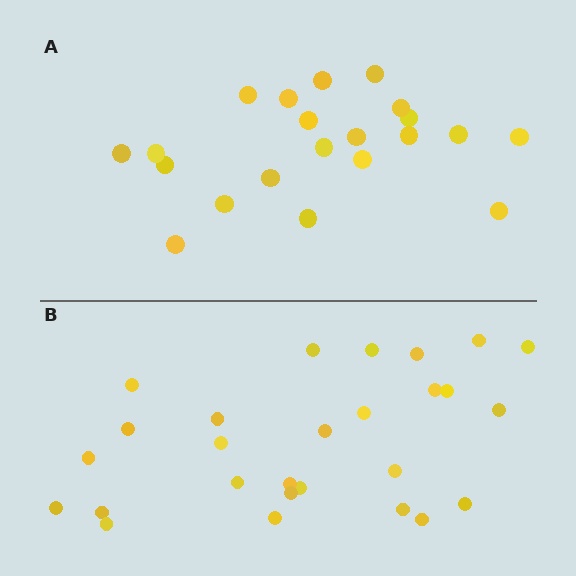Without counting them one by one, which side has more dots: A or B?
Region B (the bottom region) has more dots.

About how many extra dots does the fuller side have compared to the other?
Region B has about 6 more dots than region A.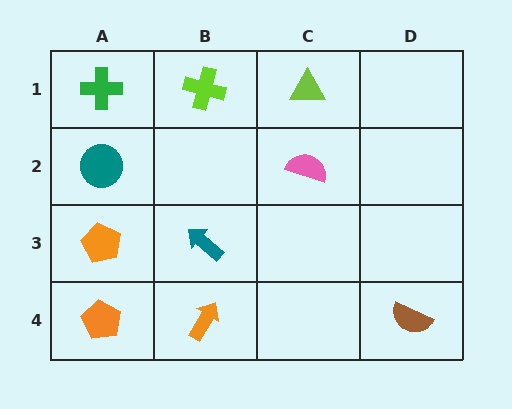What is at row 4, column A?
An orange pentagon.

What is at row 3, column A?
An orange pentagon.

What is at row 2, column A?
A teal circle.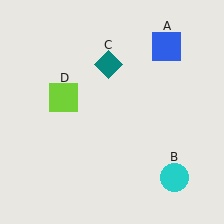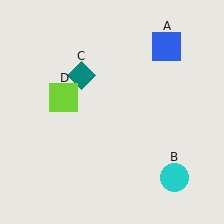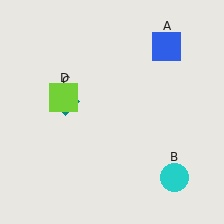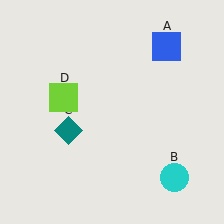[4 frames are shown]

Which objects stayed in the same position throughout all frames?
Blue square (object A) and cyan circle (object B) and lime square (object D) remained stationary.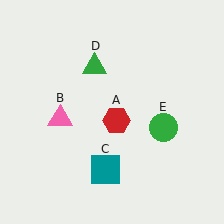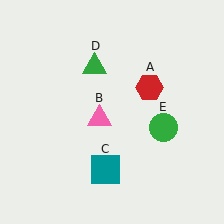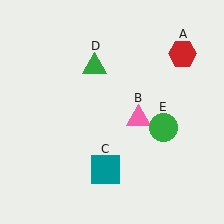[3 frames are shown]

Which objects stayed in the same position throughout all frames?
Teal square (object C) and green triangle (object D) and green circle (object E) remained stationary.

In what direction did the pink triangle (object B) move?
The pink triangle (object B) moved right.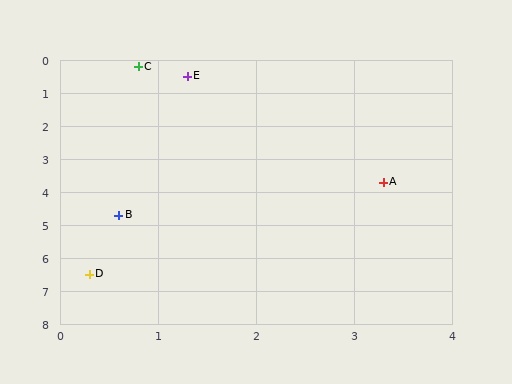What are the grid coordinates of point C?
Point C is at approximately (0.8, 0.2).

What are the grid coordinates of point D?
Point D is at approximately (0.3, 6.5).